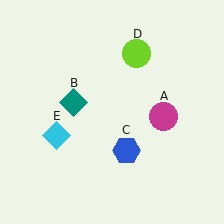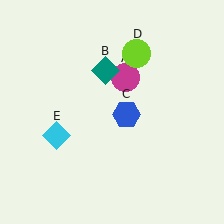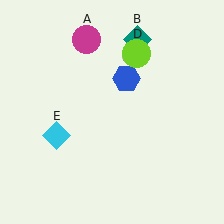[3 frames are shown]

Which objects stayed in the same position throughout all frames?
Lime circle (object D) and cyan diamond (object E) remained stationary.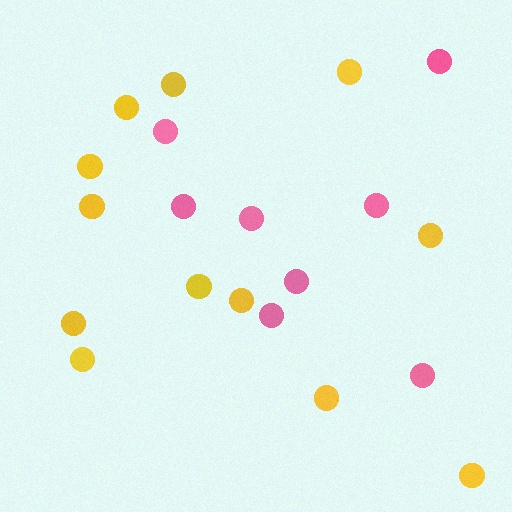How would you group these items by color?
There are 2 groups: one group of yellow circles (12) and one group of pink circles (8).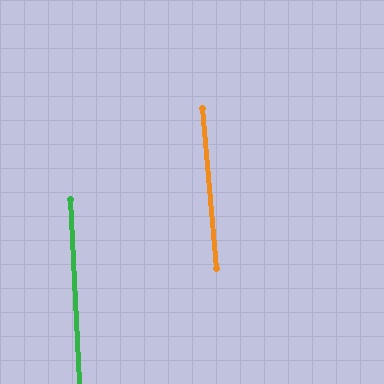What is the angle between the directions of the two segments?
Approximately 2 degrees.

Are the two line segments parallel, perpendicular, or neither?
Parallel — their directions differ by only 2.0°.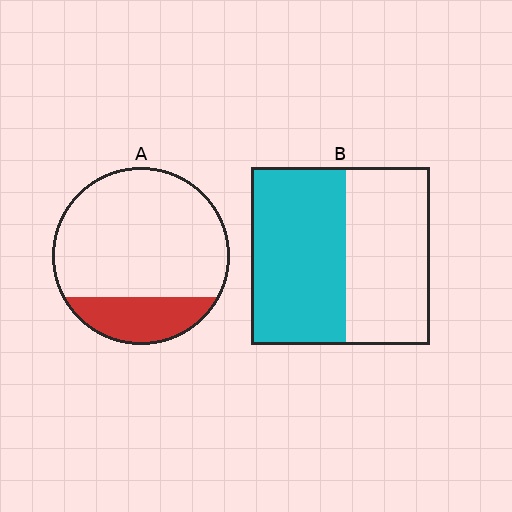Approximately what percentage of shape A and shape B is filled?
A is approximately 20% and B is approximately 55%.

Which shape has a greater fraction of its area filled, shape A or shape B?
Shape B.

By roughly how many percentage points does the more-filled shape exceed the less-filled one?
By roughly 30 percentage points (B over A).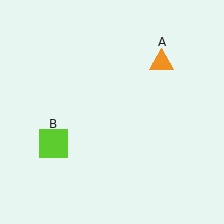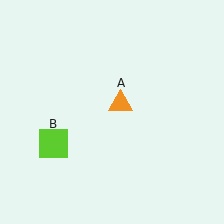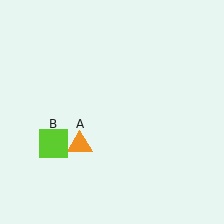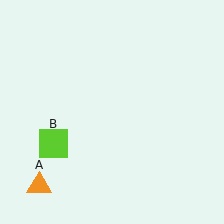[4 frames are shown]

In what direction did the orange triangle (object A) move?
The orange triangle (object A) moved down and to the left.